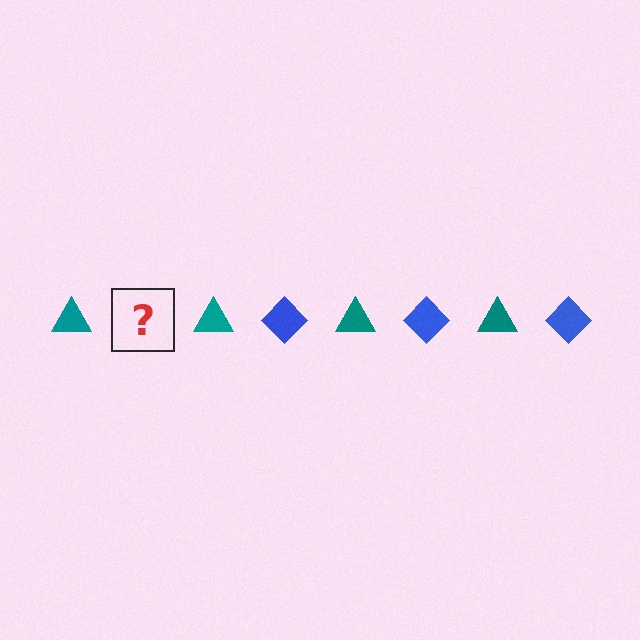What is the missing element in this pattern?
The missing element is a blue diamond.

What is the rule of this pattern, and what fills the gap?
The rule is that the pattern alternates between teal triangle and blue diamond. The gap should be filled with a blue diamond.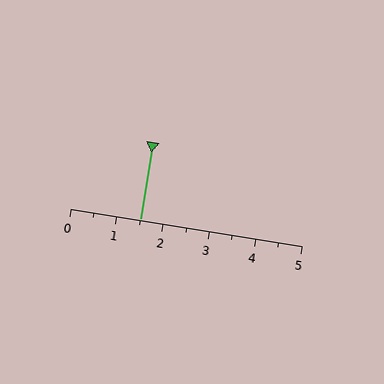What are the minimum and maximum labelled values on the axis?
The axis runs from 0 to 5.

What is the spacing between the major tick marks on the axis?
The major ticks are spaced 1 apart.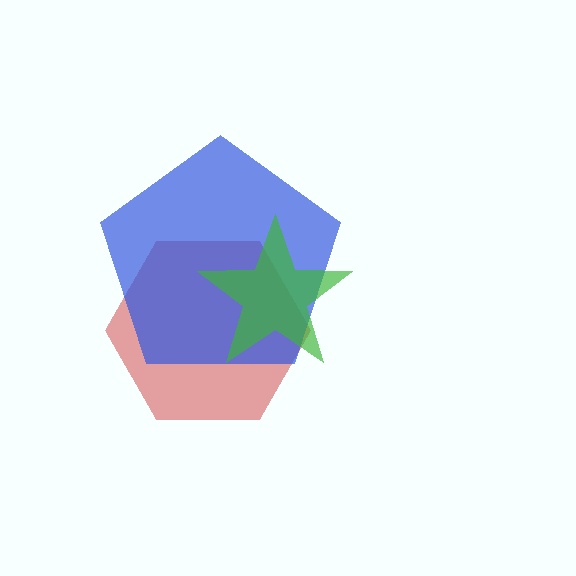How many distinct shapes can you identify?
There are 3 distinct shapes: a red hexagon, a blue pentagon, a green star.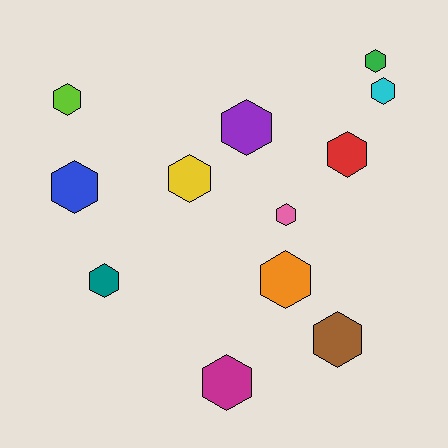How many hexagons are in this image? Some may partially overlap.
There are 12 hexagons.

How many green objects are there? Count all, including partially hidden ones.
There is 1 green object.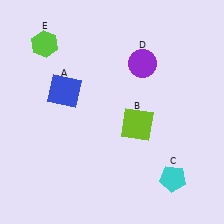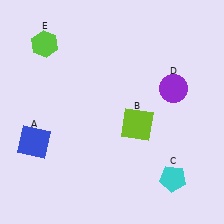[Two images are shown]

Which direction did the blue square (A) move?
The blue square (A) moved down.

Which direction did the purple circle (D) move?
The purple circle (D) moved right.